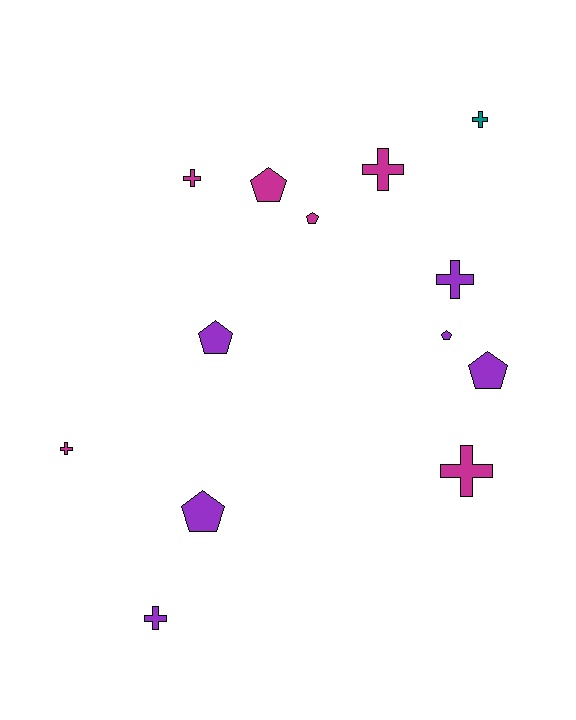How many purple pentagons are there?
There are 4 purple pentagons.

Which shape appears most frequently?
Cross, with 7 objects.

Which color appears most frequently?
Purple, with 6 objects.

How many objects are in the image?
There are 13 objects.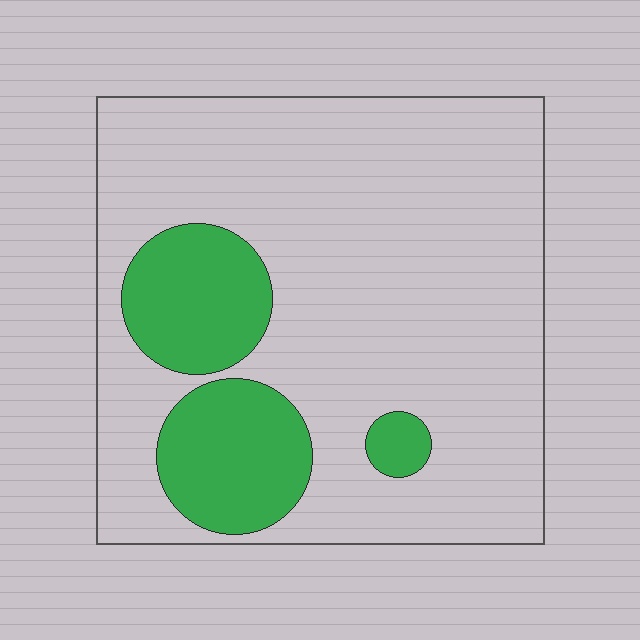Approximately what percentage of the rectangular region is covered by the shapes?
Approximately 20%.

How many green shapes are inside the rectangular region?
3.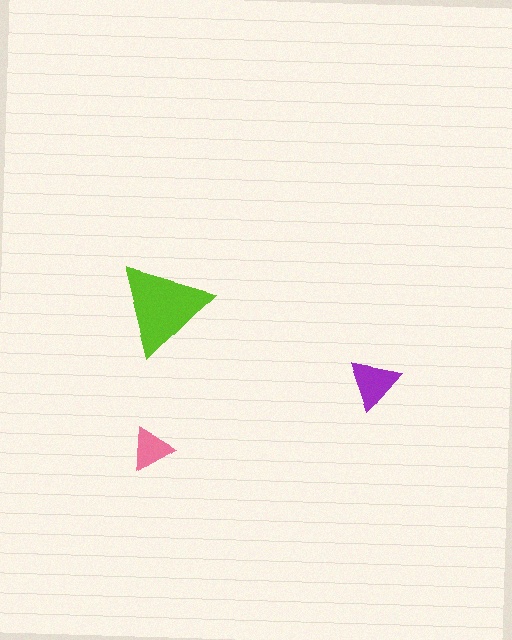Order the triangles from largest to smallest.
the lime one, the purple one, the pink one.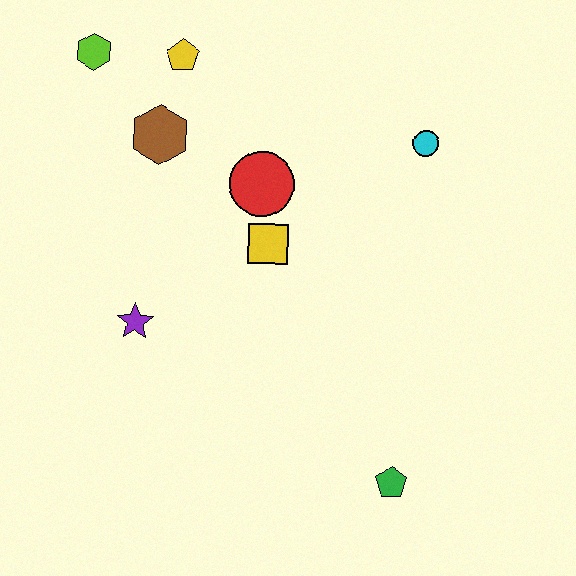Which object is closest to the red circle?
The yellow square is closest to the red circle.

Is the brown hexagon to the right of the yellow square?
No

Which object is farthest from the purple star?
The cyan circle is farthest from the purple star.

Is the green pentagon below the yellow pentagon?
Yes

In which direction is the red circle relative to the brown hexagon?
The red circle is to the right of the brown hexagon.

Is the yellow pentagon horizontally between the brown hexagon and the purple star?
No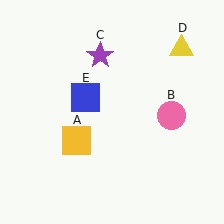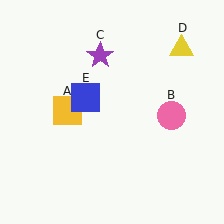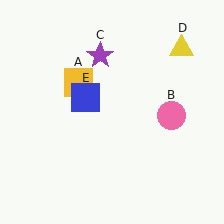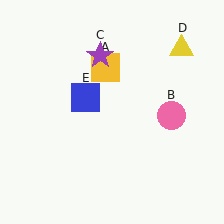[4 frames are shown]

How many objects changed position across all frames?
1 object changed position: yellow square (object A).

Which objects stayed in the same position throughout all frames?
Pink circle (object B) and purple star (object C) and yellow triangle (object D) and blue square (object E) remained stationary.